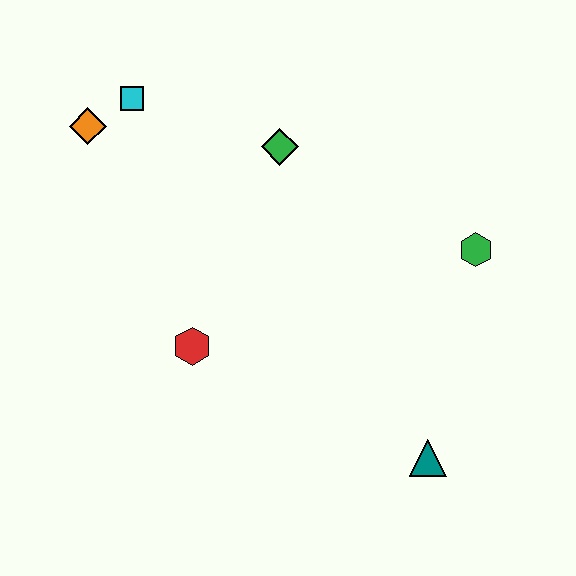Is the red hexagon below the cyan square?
Yes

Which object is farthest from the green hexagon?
The orange diamond is farthest from the green hexagon.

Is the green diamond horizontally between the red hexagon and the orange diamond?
No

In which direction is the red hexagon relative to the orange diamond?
The red hexagon is below the orange diamond.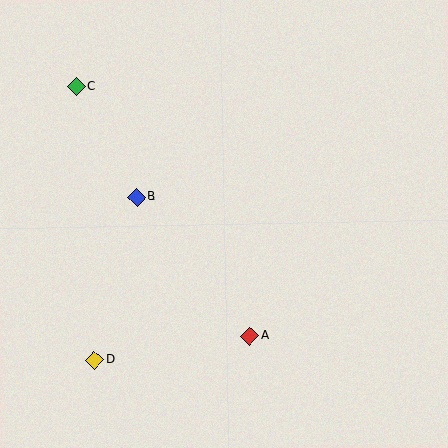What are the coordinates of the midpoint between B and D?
The midpoint between B and D is at (116, 278).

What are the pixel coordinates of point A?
Point A is at (250, 336).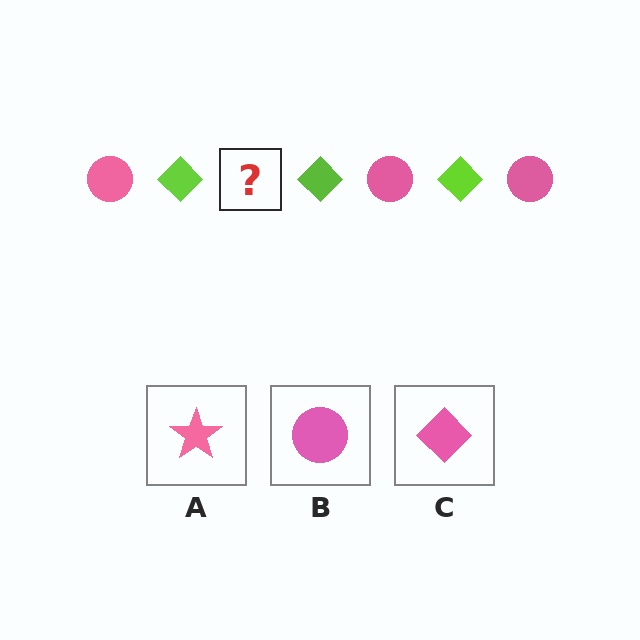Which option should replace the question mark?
Option B.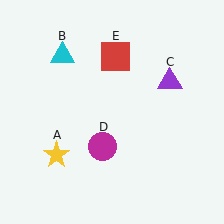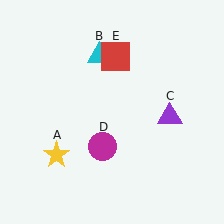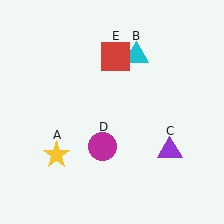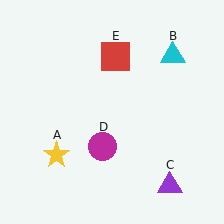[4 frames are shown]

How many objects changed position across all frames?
2 objects changed position: cyan triangle (object B), purple triangle (object C).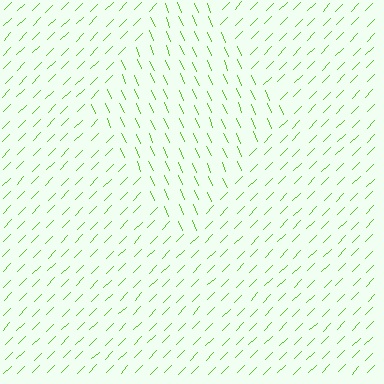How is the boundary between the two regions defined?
The boundary is defined purely by a change in line orientation (approximately 68 degrees difference). All lines are the same color and thickness.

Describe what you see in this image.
The image is filled with small lime line segments. A diamond region in the image has lines oriented differently from the surrounding lines, creating a visible texture boundary.